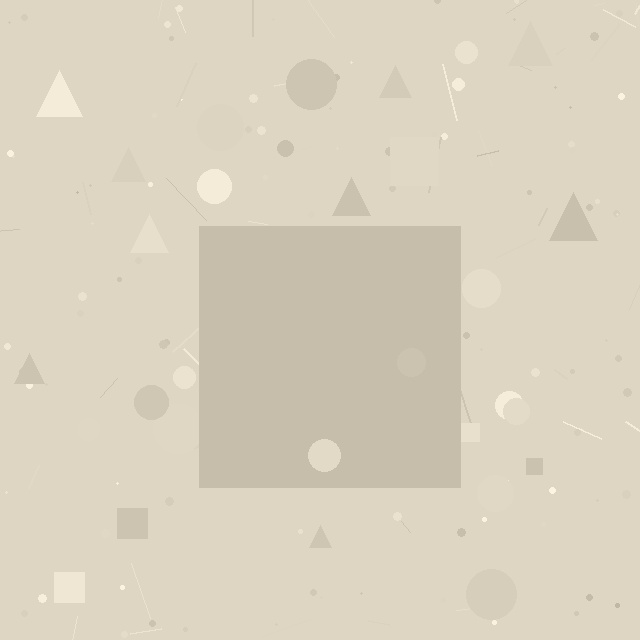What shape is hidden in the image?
A square is hidden in the image.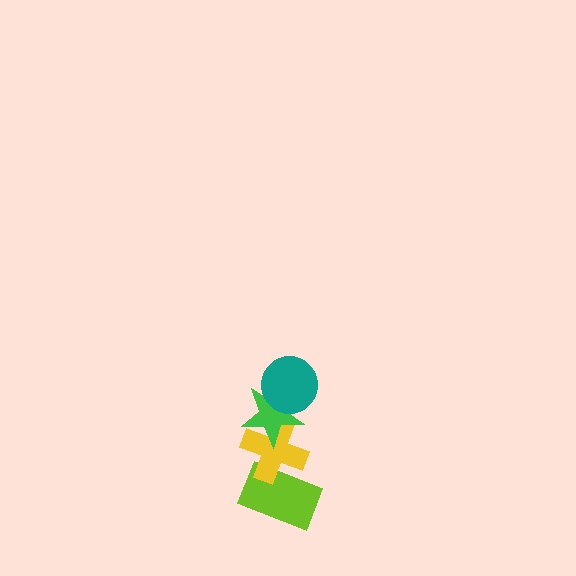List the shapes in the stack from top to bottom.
From top to bottom: the teal circle, the green star, the yellow cross, the lime rectangle.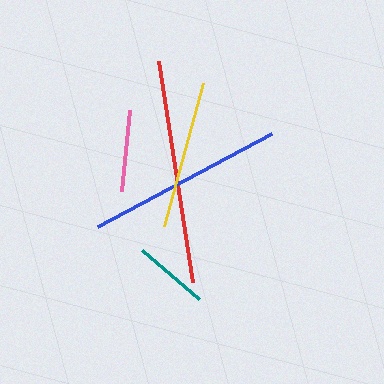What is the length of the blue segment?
The blue segment is approximately 197 pixels long.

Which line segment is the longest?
The red line is the longest at approximately 223 pixels.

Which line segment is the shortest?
The teal line is the shortest at approximately 76 pixels.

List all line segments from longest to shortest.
From longest to shortest: red, blue, yellow, pink, teal.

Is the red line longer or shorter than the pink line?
The red line is longer than the pink line.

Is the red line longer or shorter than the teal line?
The red line is longer than the teal line.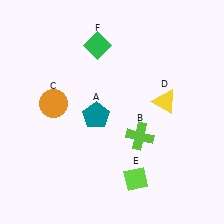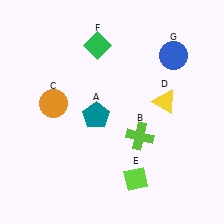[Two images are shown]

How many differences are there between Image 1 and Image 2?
There is 1 difference between the two images.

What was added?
A blue circle (G) was added in Image 2.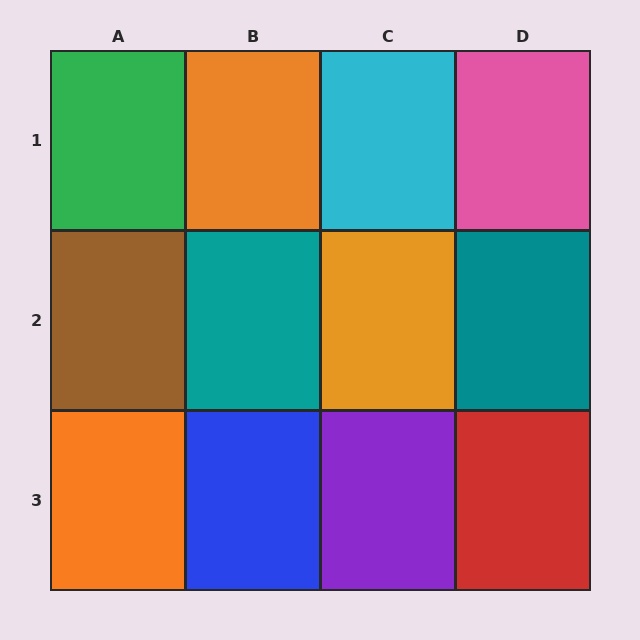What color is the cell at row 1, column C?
Cyan.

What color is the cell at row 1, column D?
Pink.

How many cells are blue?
1 cell is blue.